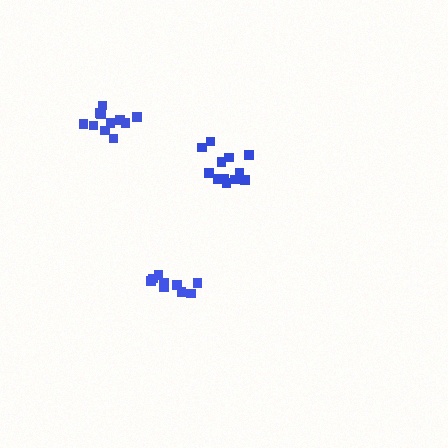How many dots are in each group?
Group 1: 9 dots, Group 2: 12 dots, Group 3: 11 dots (32 total).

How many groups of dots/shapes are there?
There are 3 groups.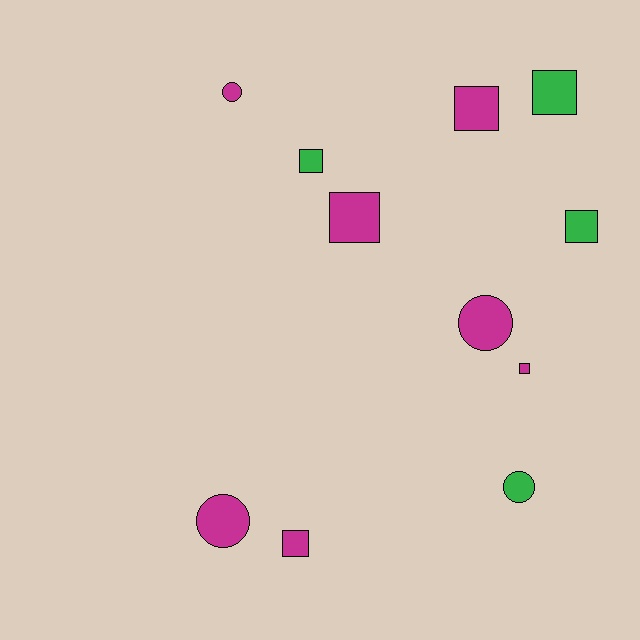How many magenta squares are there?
There are 4 magenta squares.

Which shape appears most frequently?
Square, with 7 objects.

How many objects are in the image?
There are 11 objects.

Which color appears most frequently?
Magenta, with 7 objects.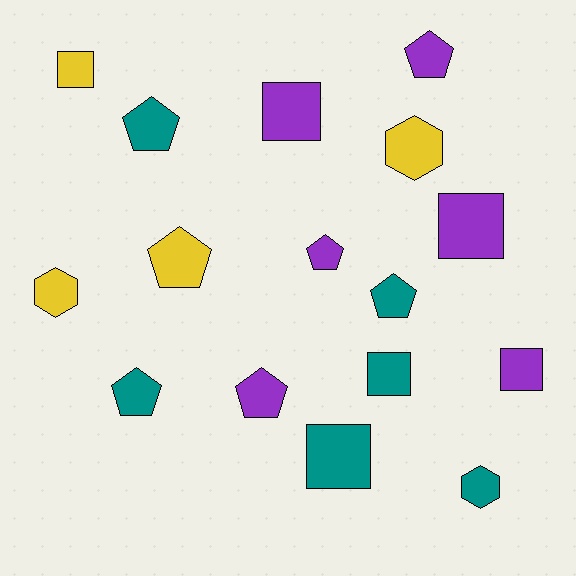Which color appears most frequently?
Purple, with 6 objects.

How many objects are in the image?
There are 16 objects.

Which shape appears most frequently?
Pentagon, with 7 objects.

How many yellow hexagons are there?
There are 2 yellow hexagons.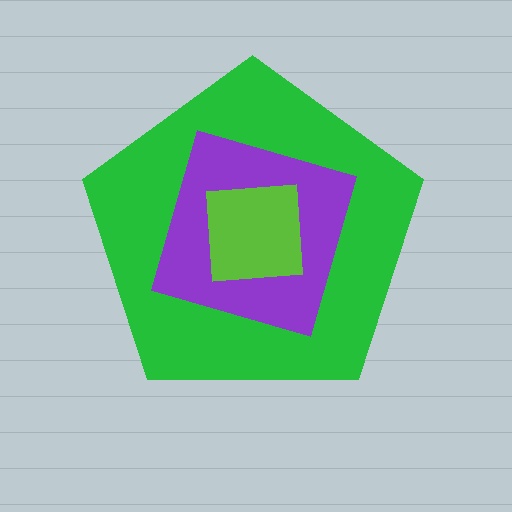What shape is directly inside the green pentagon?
The purple diamond.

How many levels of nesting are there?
3.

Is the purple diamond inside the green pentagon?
Yes.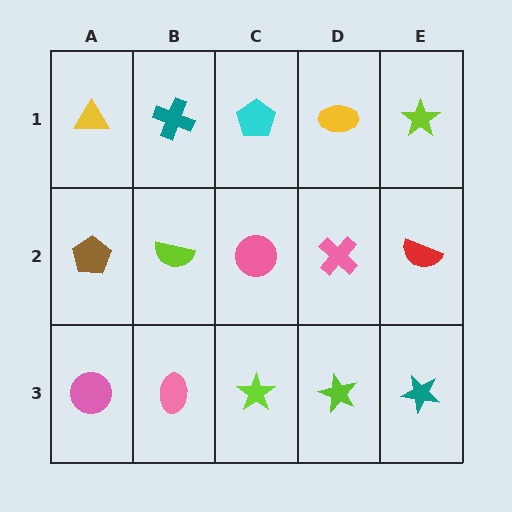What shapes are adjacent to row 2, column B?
A teal cross (row 1, column B), a pink ellipse (row 3, column B), a brown pentagon (row 2, column A), a pink circle (row 2, column C).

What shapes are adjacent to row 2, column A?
A yellow triangle (row 1, column A), a pink circle (row 3, column A), a lime semicircle (row 2, column B).